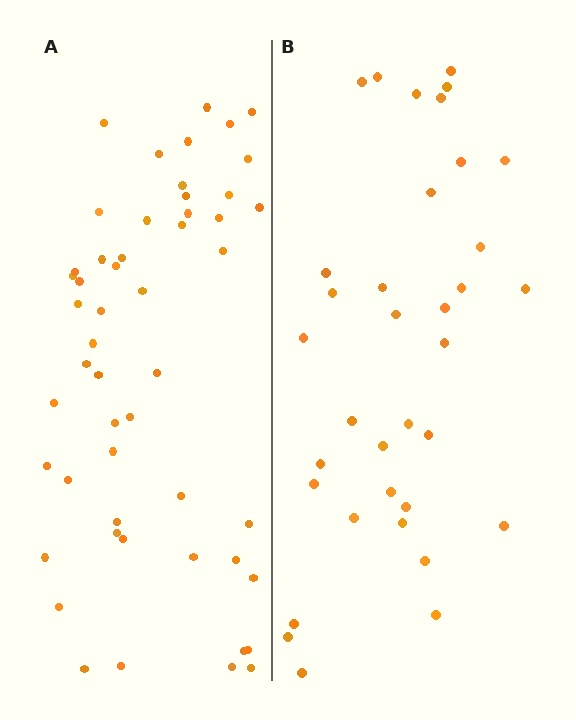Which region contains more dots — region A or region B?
Region A (the left region) has more dots.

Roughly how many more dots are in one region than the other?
Region A has approximately 15 more dots than region B.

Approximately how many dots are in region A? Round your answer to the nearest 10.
About 50 dots. (The exact count is 52, which rounds to 50.)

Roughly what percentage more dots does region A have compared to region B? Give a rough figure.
About 50% more.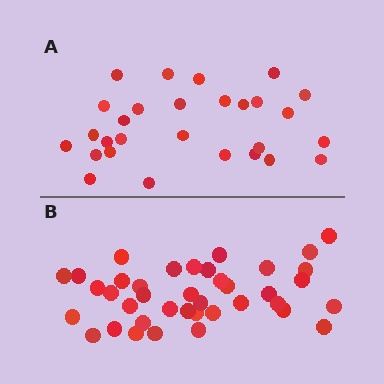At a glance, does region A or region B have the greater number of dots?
Region B (the bottom region) has more dots.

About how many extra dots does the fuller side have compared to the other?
Region B has roughly 12 or so more dots than region A.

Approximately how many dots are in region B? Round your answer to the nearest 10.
About 40 dots. (The exact count is 39, which rounds to 40.)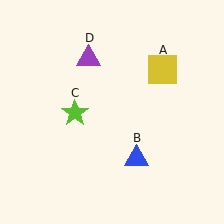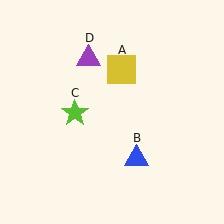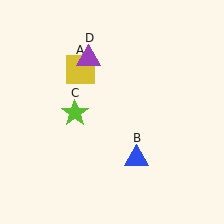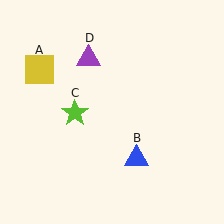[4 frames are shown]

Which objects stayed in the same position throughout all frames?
Blue triangle (object B) and lime star (object C) and purple triangle (object D) remained stationary.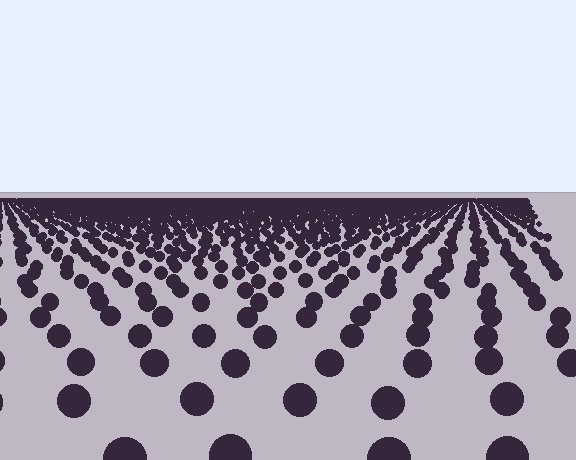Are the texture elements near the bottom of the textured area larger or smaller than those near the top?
Larger. Near the bottom, elements are closer to the viewer and appear at a bigger on-screen size.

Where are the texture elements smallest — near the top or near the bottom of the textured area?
Near the top.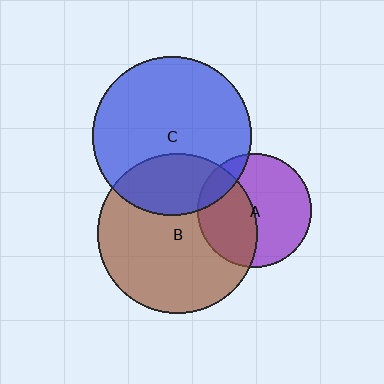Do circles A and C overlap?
Yes.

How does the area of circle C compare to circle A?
Approximately 1.9 times.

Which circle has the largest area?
Circle B (brown).